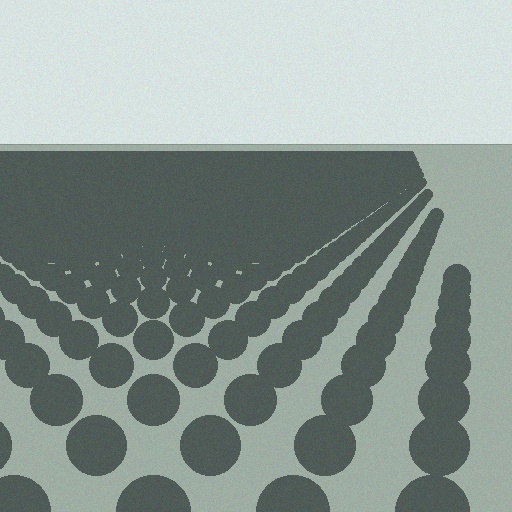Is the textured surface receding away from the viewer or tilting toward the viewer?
The surface is receding away from the viewer. Texture elements get smaller and denser toward the top.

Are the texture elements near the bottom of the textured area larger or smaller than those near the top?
Larger. Near the bottom, elements are closer to the viewer and appear at a bigger on-screen size.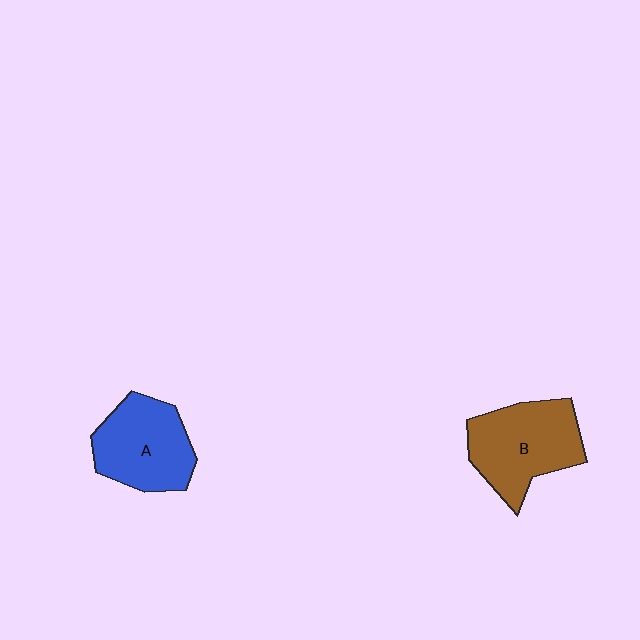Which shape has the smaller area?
Shape A (blue).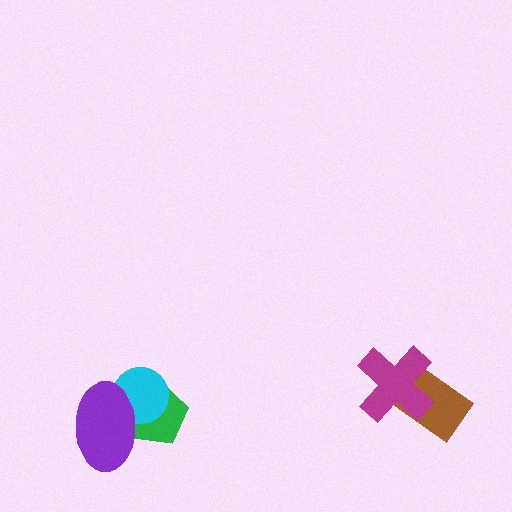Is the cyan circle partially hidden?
Yes, it is partially covered by another shape.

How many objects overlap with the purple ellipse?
2 objects overlap with the purple ellipse.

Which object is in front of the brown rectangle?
The magenta cross is in front of the brown rectangle.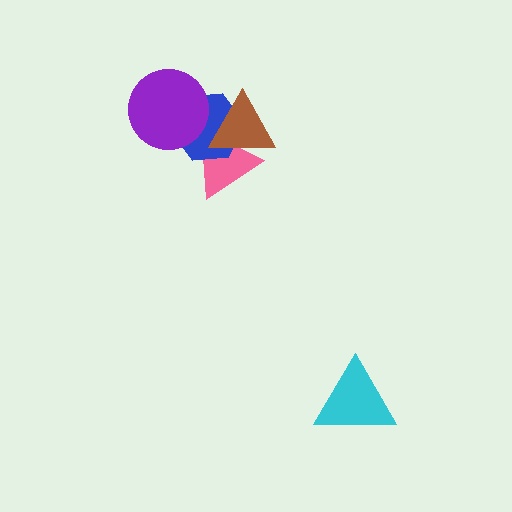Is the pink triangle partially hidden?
Yes, it is partially covered by another shape.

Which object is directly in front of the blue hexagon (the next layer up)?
The purple circle is directly in front of the blue hexagon.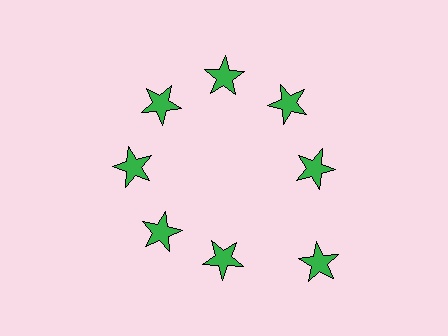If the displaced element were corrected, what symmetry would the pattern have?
It would have 8-fold rotational symmetry — the pattern would map onto itself every 45 degrees.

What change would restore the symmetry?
The symmetry would be restored by moving it inward, back onto the ring so that all 8 stars sit at equal angles and equal distance from the center.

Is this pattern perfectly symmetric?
No. The 8 green stars are arranged in a ring, but one element near the 4 o'clock position is pushed outward from the center, breaking the 8-fold rotational symmetry.